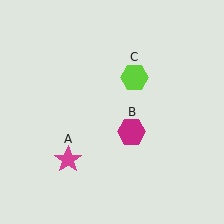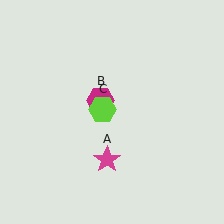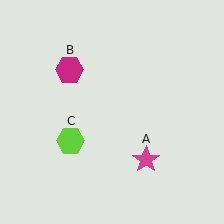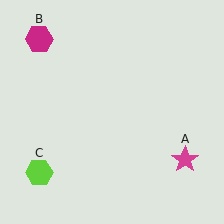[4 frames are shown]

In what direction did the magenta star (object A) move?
The magenta star (object A) moved right.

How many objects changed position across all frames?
3 objects changed position: magenta star (object A), magenta hexagon (object B), lime hexagon (object C).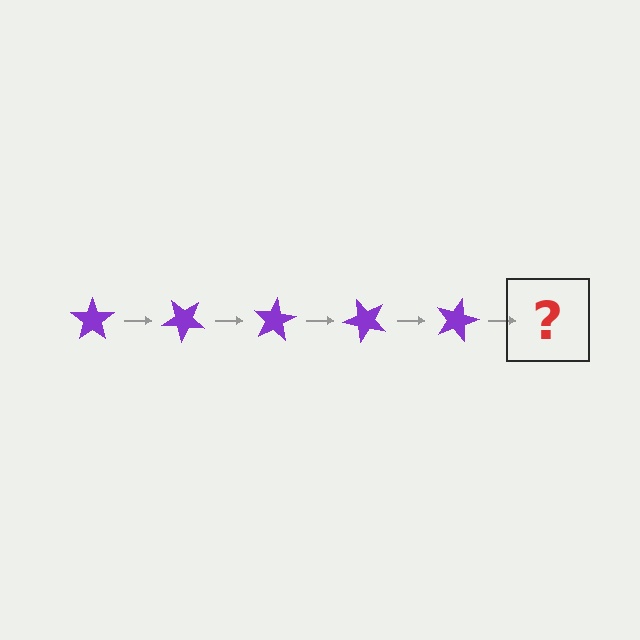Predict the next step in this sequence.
The next step is a purple star rotated 200 degrees.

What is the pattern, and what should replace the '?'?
The pattern is that the star rotates 40 degrees each step. The '?' should be a purple star rotated 200 degrees.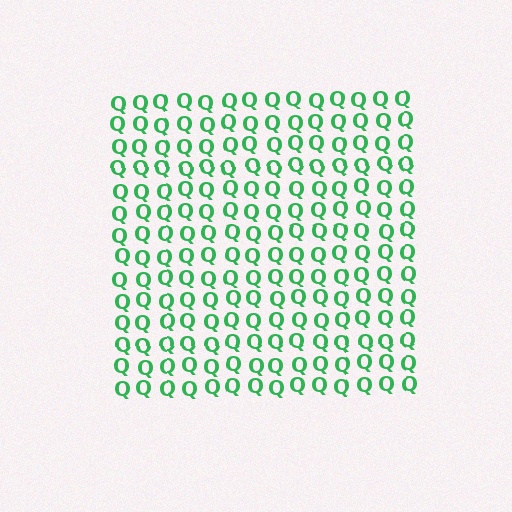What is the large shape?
The large shape is a square.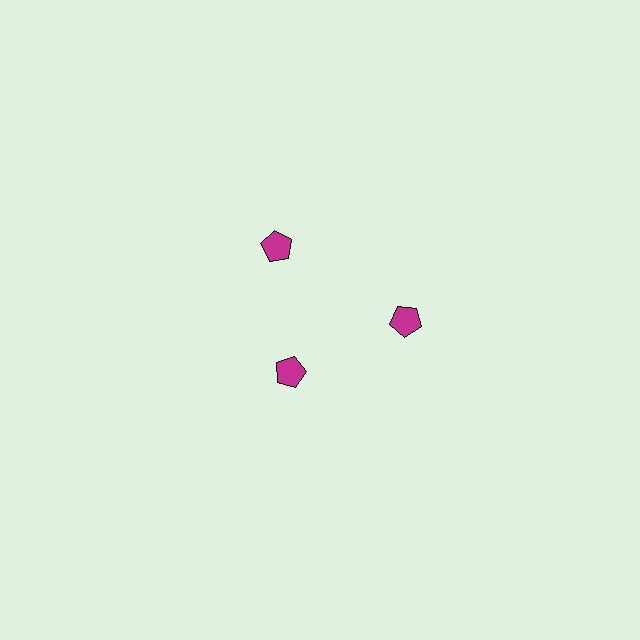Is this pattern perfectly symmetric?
No. The 3 magenta pentagons are arranged in a ring, but one element near the 7 o'clock position is pulled inward toward the center, breaking the 3-fold rotational symmetry.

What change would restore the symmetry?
The symmetry would be restored by moving it outward, back onto the ring so that all 3 pentagons sit at equal angles and equal distance from the center.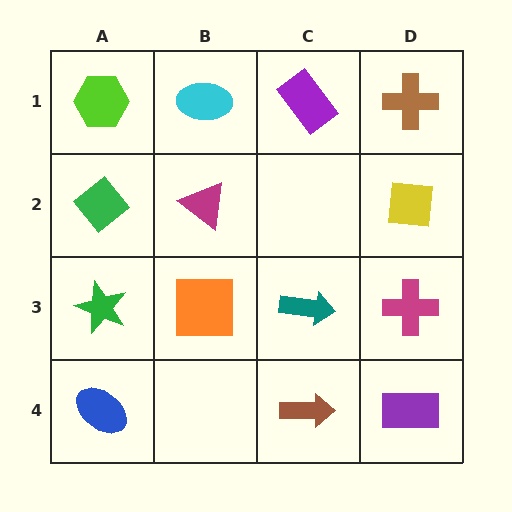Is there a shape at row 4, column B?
No, that cell is empty.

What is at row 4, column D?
A purple rectangle.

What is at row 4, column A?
A blue ellipse.